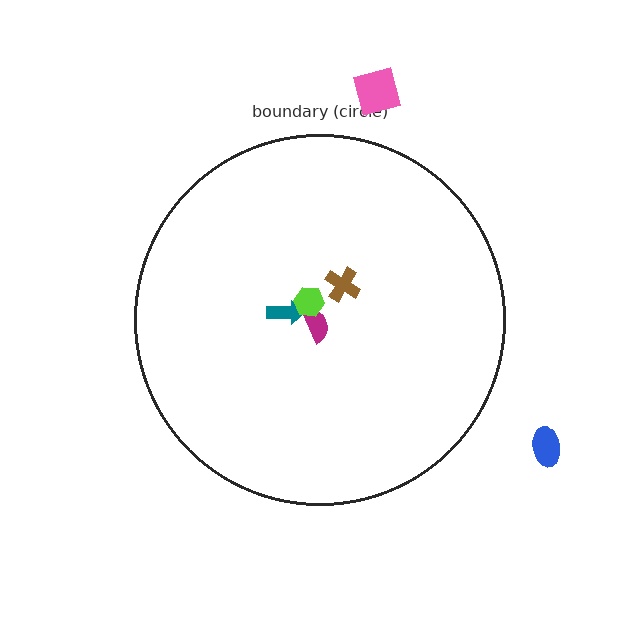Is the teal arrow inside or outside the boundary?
Inside.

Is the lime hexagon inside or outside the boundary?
Inside.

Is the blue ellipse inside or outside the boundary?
Outside.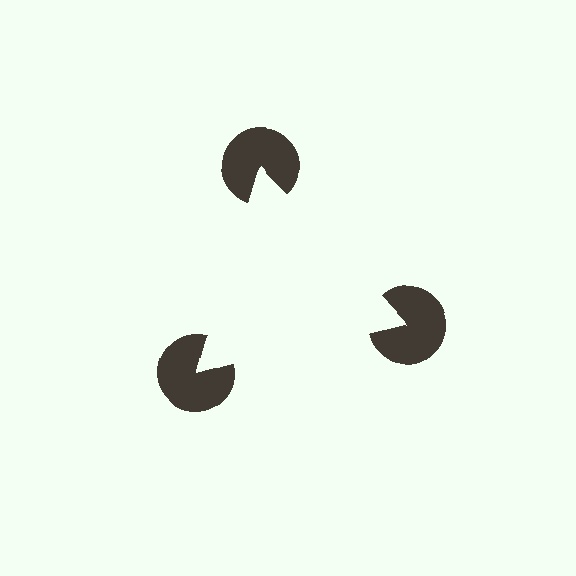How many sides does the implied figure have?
3 sides.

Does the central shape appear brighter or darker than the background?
It typically appears slightly brighter than the background, even though no actual brightness change is drawn.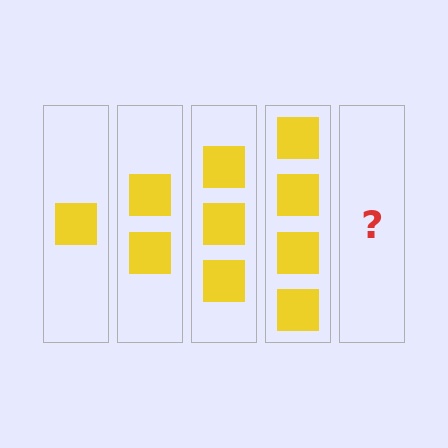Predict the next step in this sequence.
The next step is 5 squares.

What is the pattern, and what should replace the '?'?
The pattern is that each step adds one more square. The '?' should be 5 squares.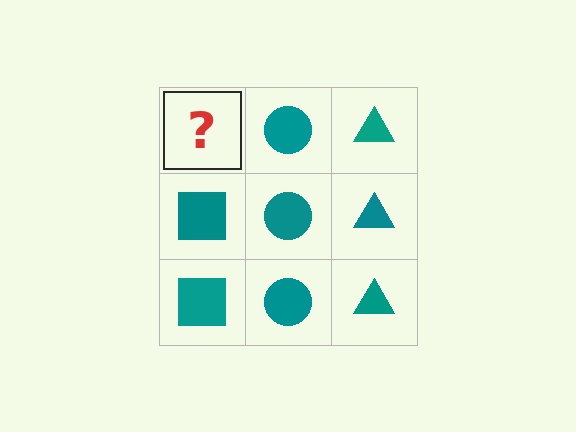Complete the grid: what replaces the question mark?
The question mark should be replaced with a teal square.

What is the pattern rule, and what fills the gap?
The rule is that each column has a consistent shape. The gap should be filled with a teal square.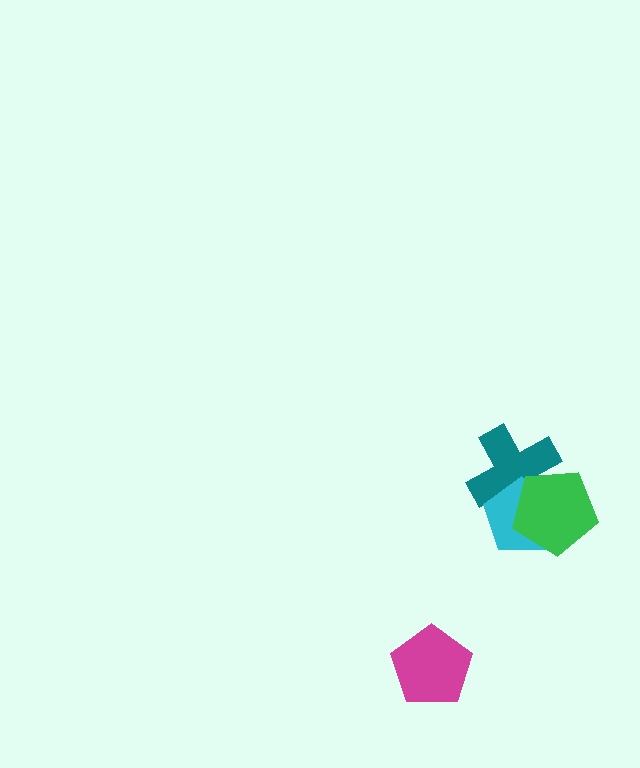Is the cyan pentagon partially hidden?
Yes, it is partially covered by another shape.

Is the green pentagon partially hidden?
No, no other shape covers it.